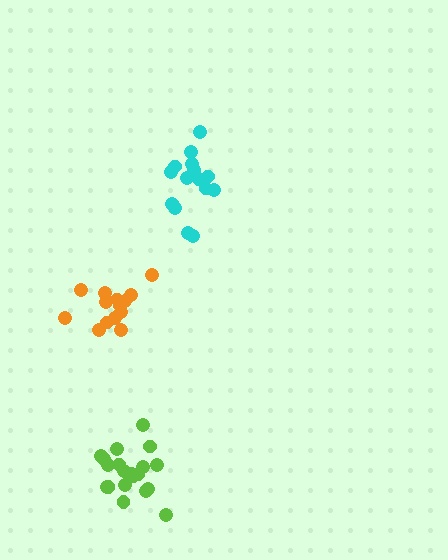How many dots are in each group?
Group 1: 16 dots, Group 2: 20 dots, Group 3: 14 dots (50 total).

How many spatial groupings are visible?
There are 3 spatial groupings.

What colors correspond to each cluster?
The clusters are colored: cyan, lime, orange.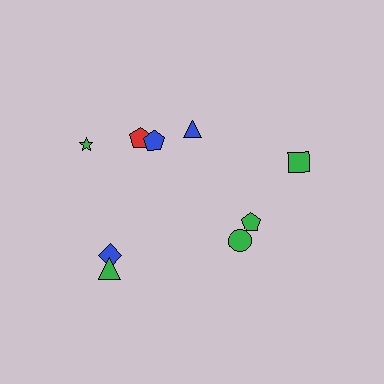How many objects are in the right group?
There are 3 objects.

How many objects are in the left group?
There are 6 objects.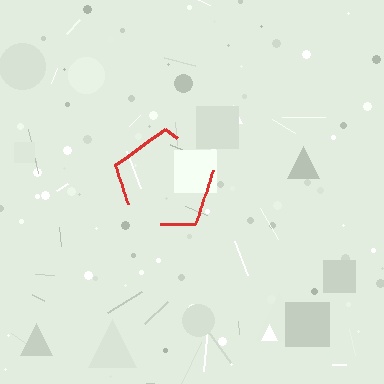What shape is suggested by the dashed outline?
The dashed outline suggests a pentagon.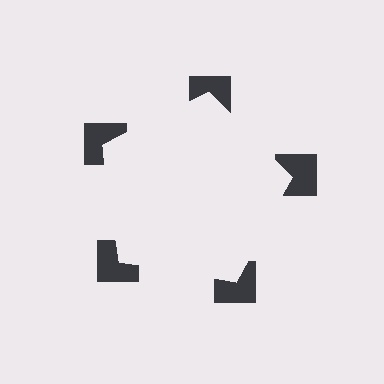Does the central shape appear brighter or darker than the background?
It typically appears slightly brighter than the background, even though no actual brightness change is drawn.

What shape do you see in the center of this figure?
An illusory pentagon — its edges are inferred from the aligned wedge cuts in the notched squares, not physically drawn.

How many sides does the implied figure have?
5 sides.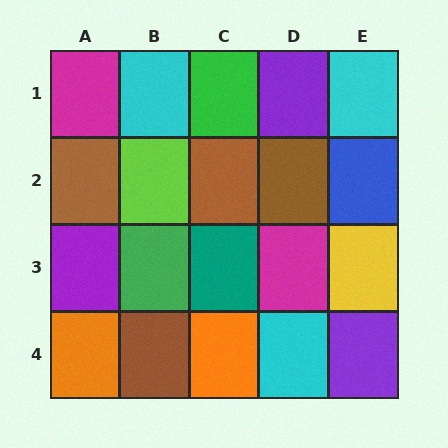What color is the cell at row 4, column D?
Cyan.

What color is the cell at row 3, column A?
Purple.